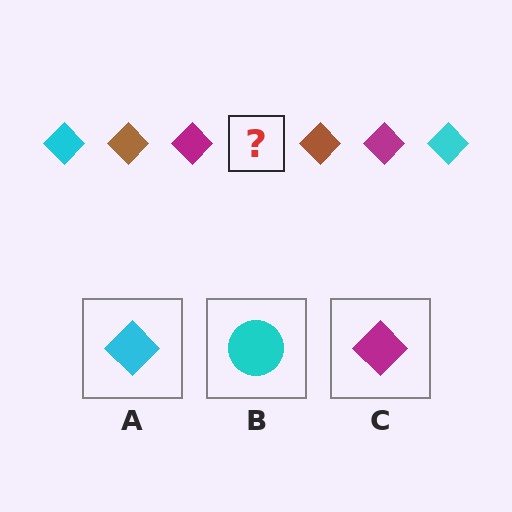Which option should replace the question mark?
Option A.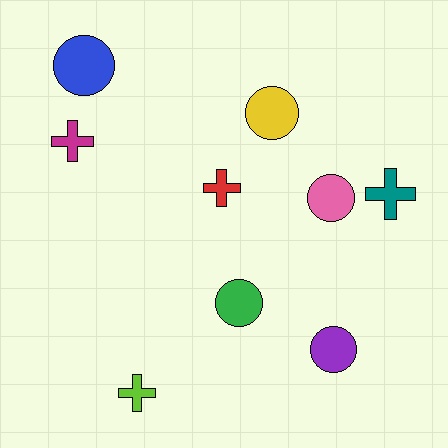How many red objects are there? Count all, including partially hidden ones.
There is 1 red object.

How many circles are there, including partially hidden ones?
There are 5 circles.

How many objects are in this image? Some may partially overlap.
There are 9 objects.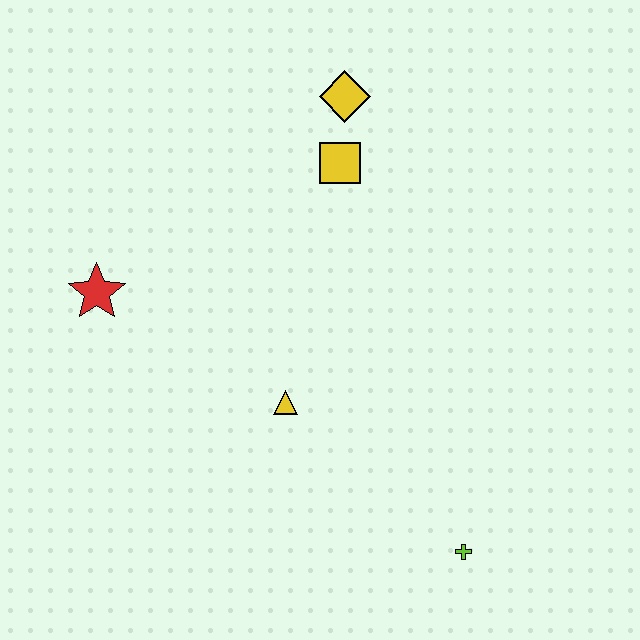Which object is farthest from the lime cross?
The yellow diamond is farthest from the lime cross.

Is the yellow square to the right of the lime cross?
No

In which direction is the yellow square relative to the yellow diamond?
The yellow square is below the yellow diamond.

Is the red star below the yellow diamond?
Yes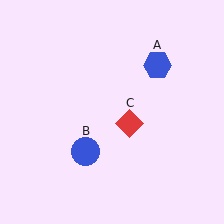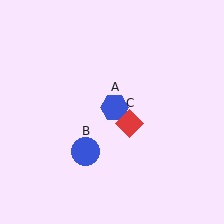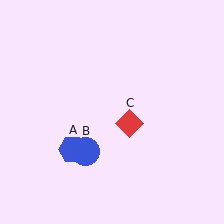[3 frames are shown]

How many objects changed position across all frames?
1 object changed position: blue hexagon (object A).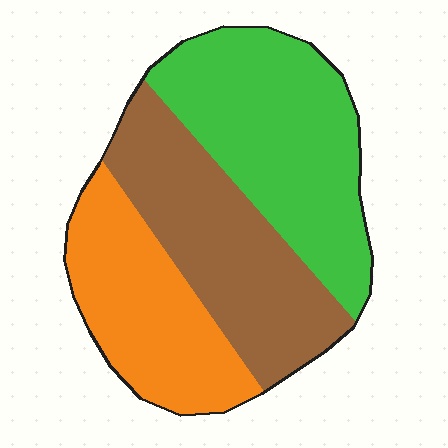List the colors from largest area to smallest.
From largest to smallest: green, brown, orange.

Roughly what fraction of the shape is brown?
Brown takes up about one third (1/3) of the shape.